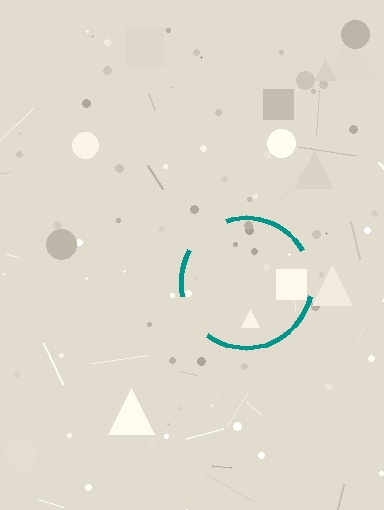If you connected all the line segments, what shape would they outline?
They would outline a circle.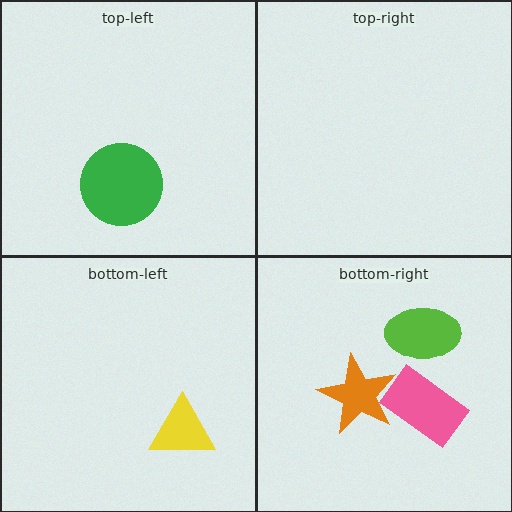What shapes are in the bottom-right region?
The lime ellipse, the pink rectangle, the orange star.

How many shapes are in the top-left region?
1.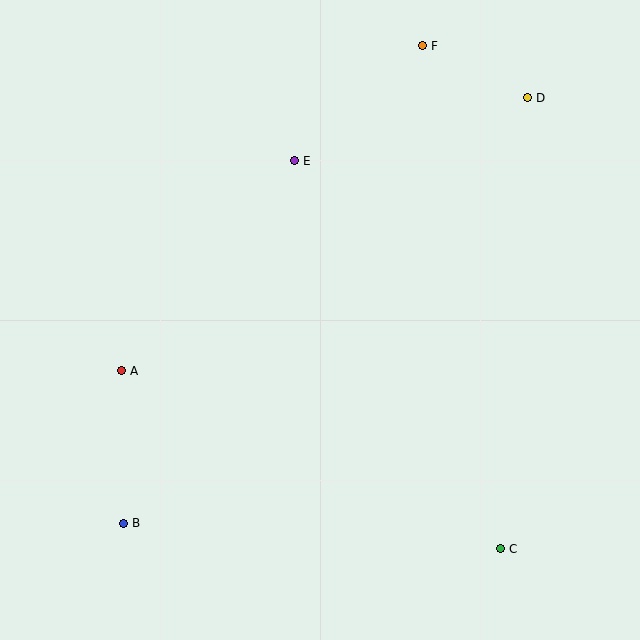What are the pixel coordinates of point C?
Point C is at (501, 549).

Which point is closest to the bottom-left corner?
Point B is closest to the bottom-left corner.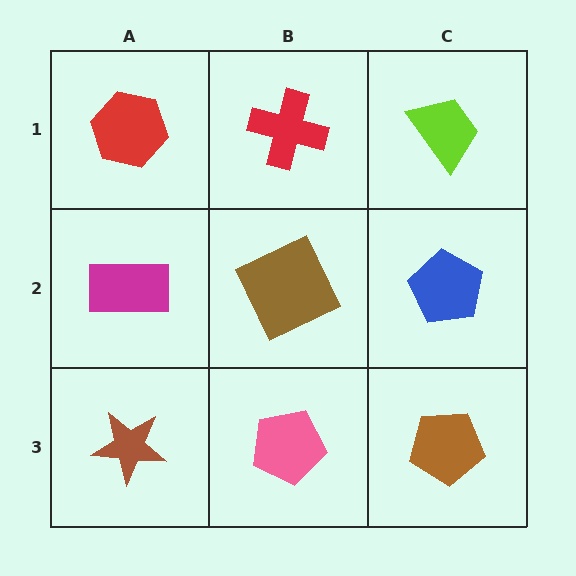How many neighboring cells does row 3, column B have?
3.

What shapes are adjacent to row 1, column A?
A magenta rectangle (row 2, column A), a red cross (row 1, column B).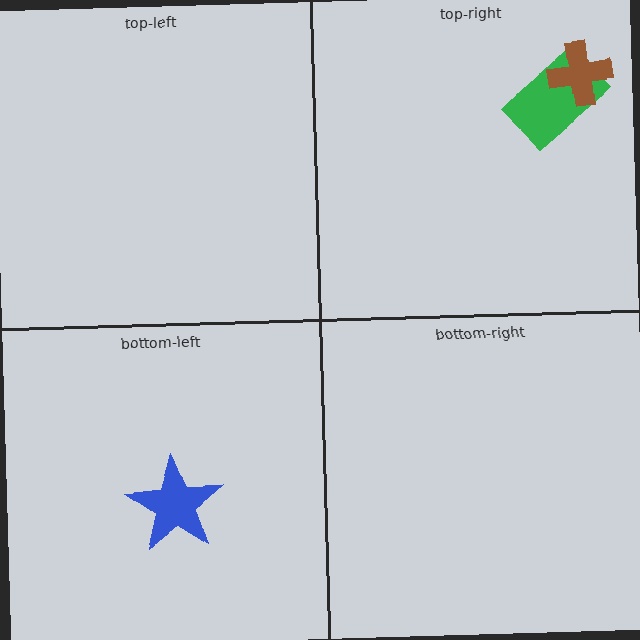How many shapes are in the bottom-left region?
1.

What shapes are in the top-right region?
The green rectangle, the brown cross.